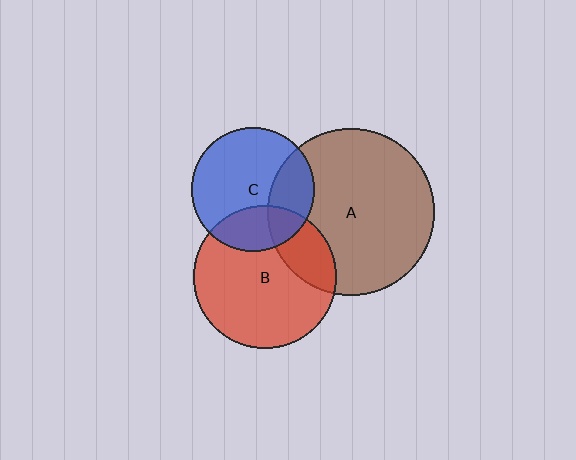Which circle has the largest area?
Circle A (brown).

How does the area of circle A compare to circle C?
Approximately 1.8 times.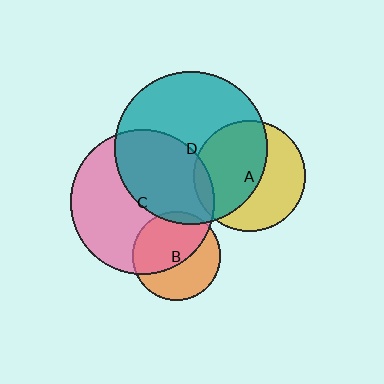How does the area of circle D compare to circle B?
Approximately 3.0 times.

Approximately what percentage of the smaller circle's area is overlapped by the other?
Approximately 45%.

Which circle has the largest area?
Circle D (teal).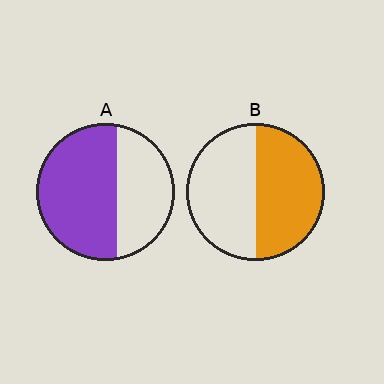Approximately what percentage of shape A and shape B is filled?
A is approximately 60% and B is approximately 50%.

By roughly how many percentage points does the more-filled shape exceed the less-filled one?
By roughly 10 percentage points (A over B).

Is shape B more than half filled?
Roughly half.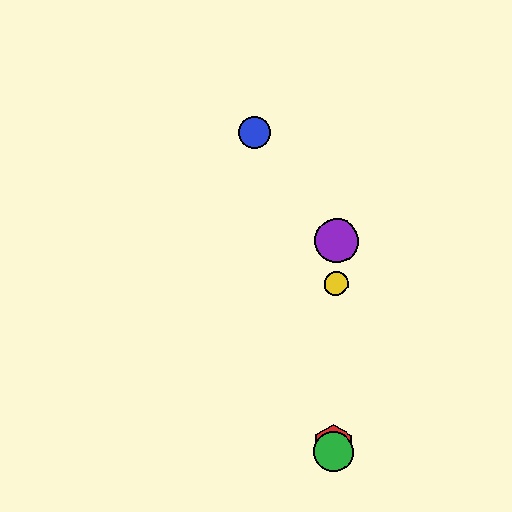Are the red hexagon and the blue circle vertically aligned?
No, the red hexagon is at x≈333 and the blue circle is at x≈255.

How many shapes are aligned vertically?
4 shapes (the red hexagon, the green circle, the yellow circle, the purple circle) are aligned vertically.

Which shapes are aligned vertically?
The red hexagon, the green circle, the yellow circle, the purple circle are aligned vertically.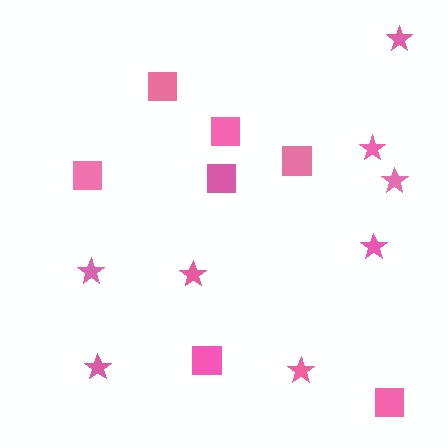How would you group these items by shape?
There are 2 groups: one group of stars (8) and one group of squares (7).